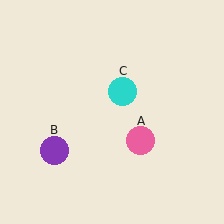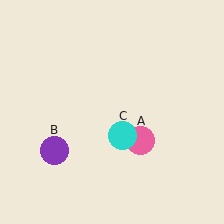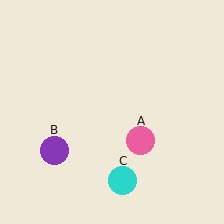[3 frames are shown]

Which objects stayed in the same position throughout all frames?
Pink circle (object A) and purple circle (object B) remained stationary.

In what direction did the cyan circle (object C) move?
The cyan circle (object C) moved down.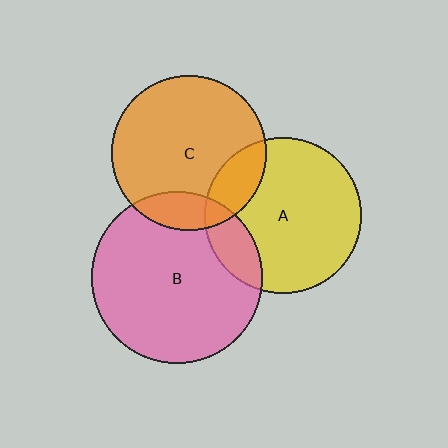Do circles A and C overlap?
Yes.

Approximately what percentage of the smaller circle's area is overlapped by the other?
Approximately 15%.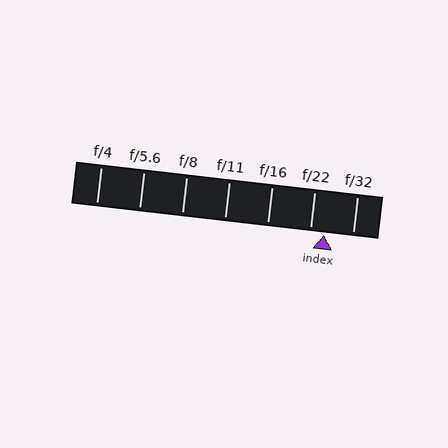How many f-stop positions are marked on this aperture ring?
There are 7 f-stop positions marked.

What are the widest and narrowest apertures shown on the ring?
The widest aperture shown is f/4 and the narrowest is f/32.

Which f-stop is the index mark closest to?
The index mark is closest to f/22.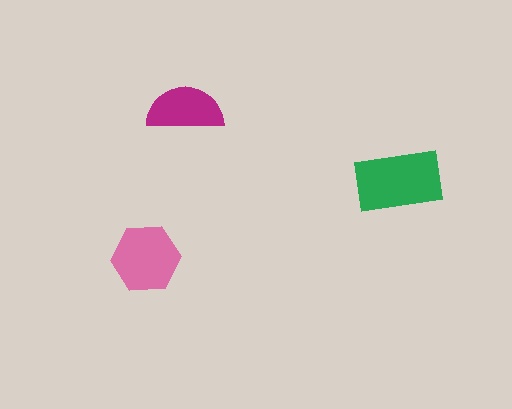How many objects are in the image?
There are 3 objects in the image.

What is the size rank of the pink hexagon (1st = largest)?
2nd.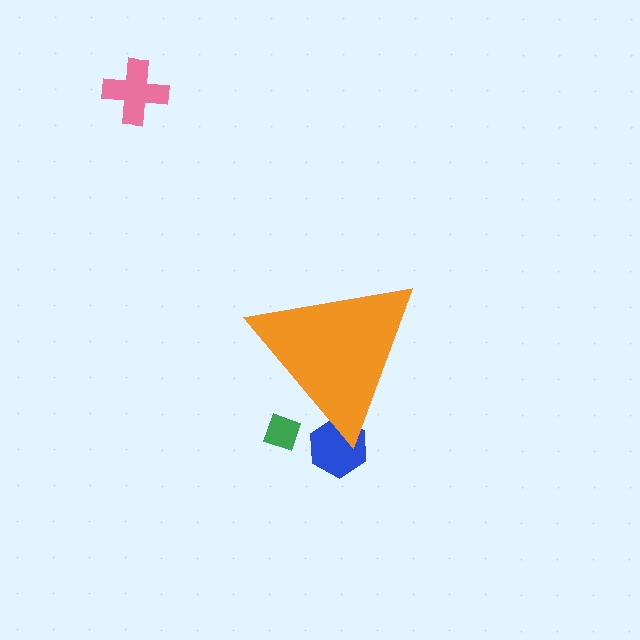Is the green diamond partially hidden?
Yes, the green diamond is partially hidden behind the orange triangle.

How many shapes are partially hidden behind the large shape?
2 shapes are partially hidden.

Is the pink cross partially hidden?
No, the pink cross is fully visible.